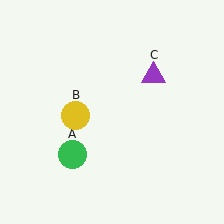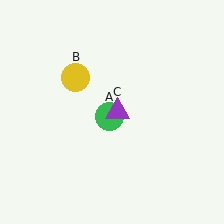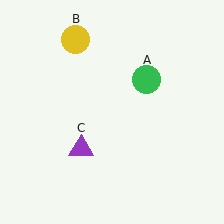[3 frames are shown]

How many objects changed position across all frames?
3 objects changed position: green circle (object A), yellow circle (object B), purple triangle (object C).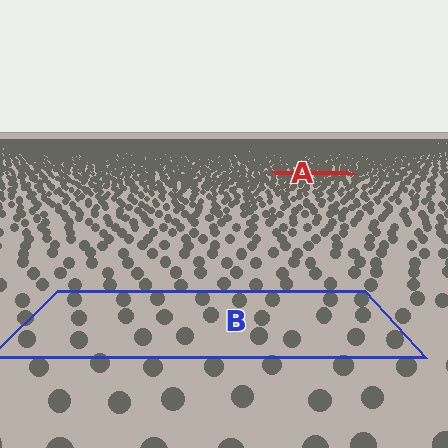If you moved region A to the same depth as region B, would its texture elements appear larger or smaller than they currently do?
They would appear larger. At a closer depth, the same texture elements are projected at a bigger on-screen size.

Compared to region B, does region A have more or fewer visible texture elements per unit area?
Region A has more texture elements per unit area — they are packed more densely because it is farther away.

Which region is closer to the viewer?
Region B is closer. The texture elements there are larger and more spread out.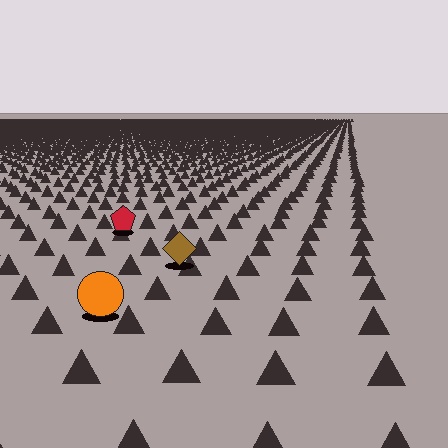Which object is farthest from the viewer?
The red pentagon is farthest from the viewer. It appears smaller and the ground texture around it is denser.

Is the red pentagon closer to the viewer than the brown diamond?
No. The brown diamond is closer — you can tell from the texture gradient: the ground texture is coarser near it.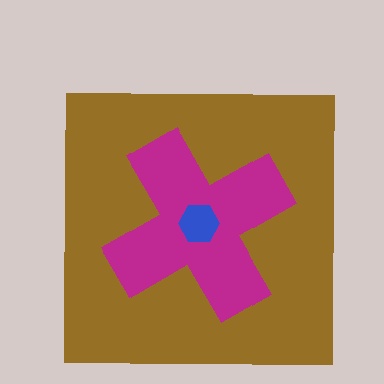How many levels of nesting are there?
3.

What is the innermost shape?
The blue hexagon.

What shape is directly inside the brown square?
The magenta cross.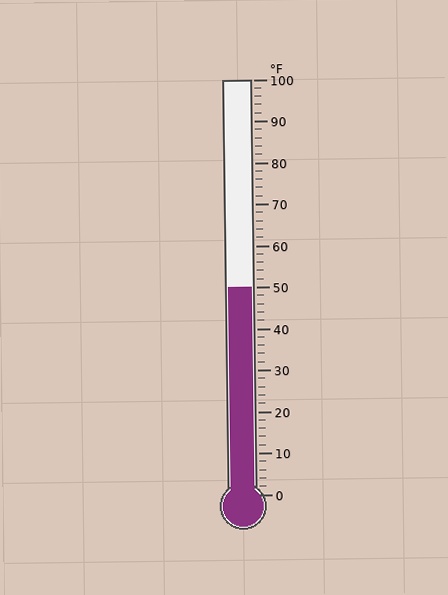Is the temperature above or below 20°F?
The temperature is above 20°F.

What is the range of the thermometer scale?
The thermometer scale ranges from 0°F to 100°F.